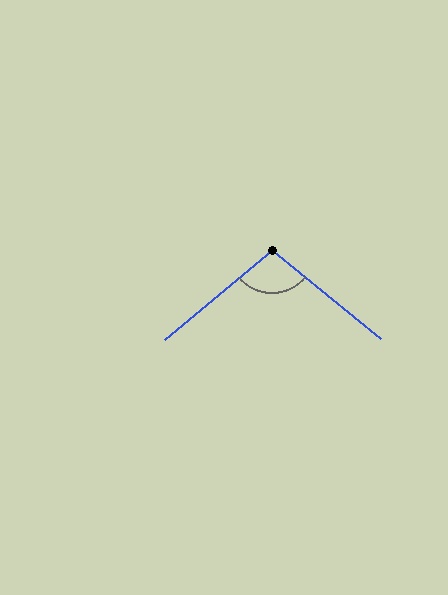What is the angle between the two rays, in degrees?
Approximately 101 degrees.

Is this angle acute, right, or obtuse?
It is obtuse.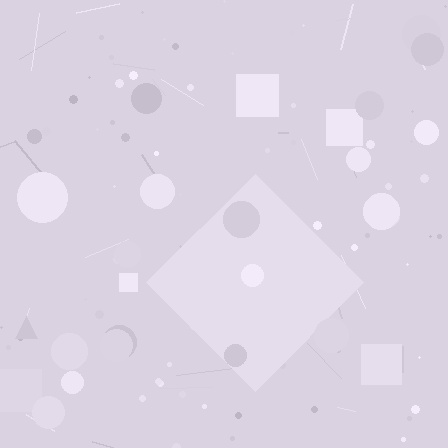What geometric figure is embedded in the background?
A diamond is embedded in the background.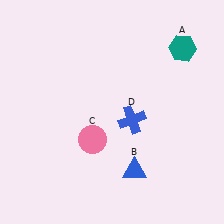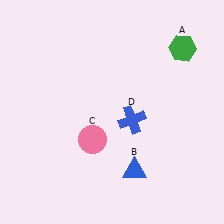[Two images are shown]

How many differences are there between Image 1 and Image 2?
There is 1 difference between the two images.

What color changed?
The hexagon (A) changed from teal in Image 1 to green in Image 2.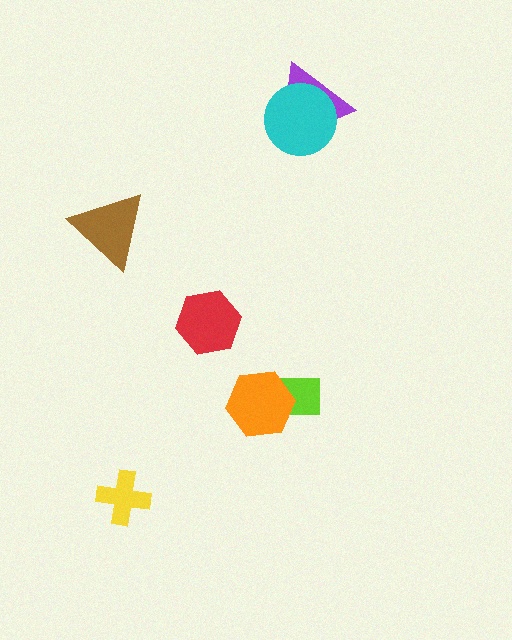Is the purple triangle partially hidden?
Yes, it is partially covered by another shape.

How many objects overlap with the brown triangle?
0 objects overlap with the brown triangle.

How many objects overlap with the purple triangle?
1 object overlaps with the purple triangle.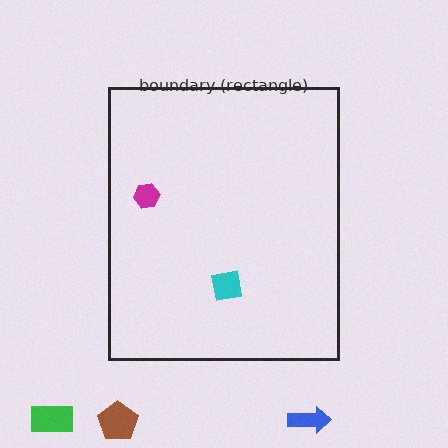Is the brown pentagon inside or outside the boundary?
Outside.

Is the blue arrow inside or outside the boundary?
Outside.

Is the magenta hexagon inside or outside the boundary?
Inside.